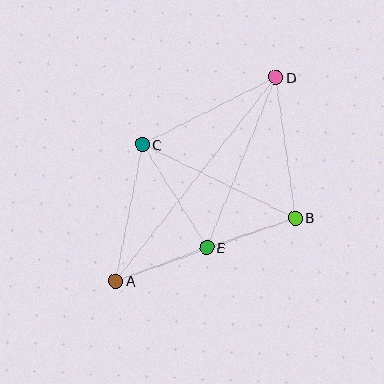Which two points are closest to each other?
Points B and E are closest to each other.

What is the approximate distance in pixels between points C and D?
The distance between C and D is approximately 149 pixels.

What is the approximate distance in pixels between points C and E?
The distance between C and E is approximately 122 pixels.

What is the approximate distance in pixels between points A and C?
The distance between A and C is approximately 139 pixels.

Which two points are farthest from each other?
Points A and D are farthest from each other.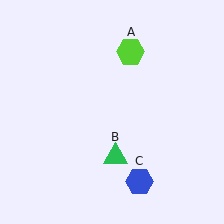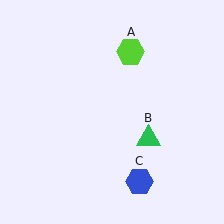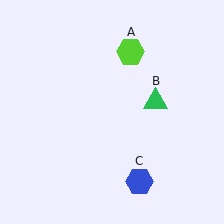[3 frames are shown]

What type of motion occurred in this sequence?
The green triangle (object B) rotated counterclockwise around the center of the scene.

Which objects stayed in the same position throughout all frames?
Lime hexagon (object A) and blue hexagon (object C) remained stationary.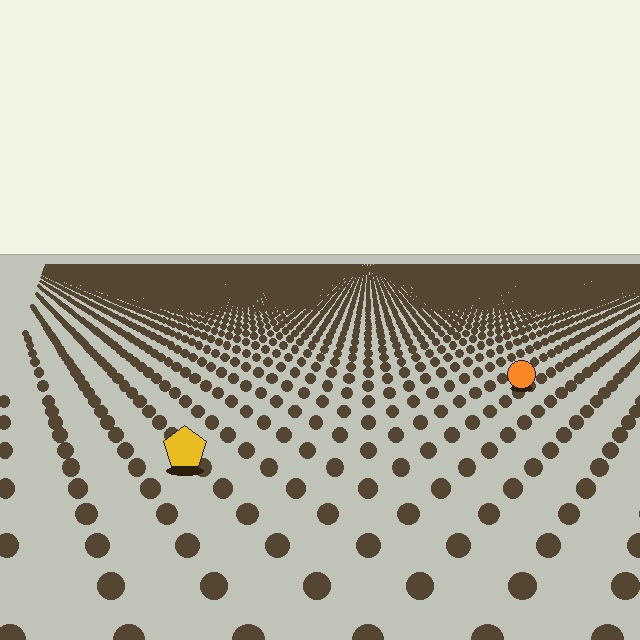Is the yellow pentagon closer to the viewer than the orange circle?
Yes. The yellow pentagon is closer — you can tell from the texture gradient: the ground texture is coarser near it.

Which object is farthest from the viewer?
The orange circle is farthest from the viewer. It appears smaller and the ground texture around it is denser.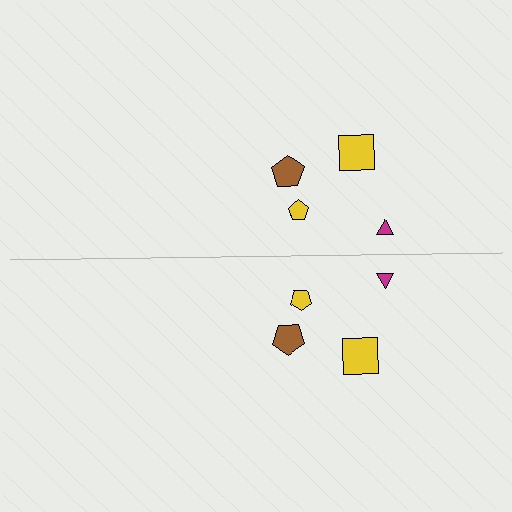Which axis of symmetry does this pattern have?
The pattern has a horizontal axis of symmetry running through the center of the image.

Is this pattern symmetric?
Yes, this pattern has bilateral (reflection) symmetry.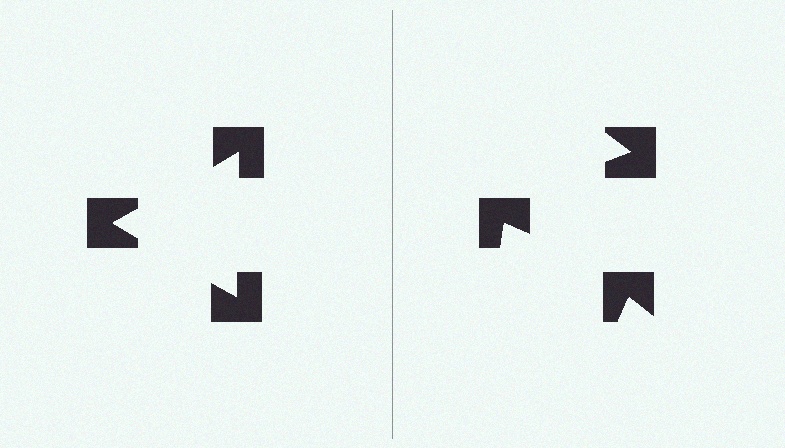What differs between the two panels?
The notched squares are positioned identically on both sides; only the wedge orientations differ. On the left they align to a triangle; on the right they are misaligned.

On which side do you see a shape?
An illusory triangle appears on the left side. On the right side the wedge cuts are rotated, so no coherent shape forms.